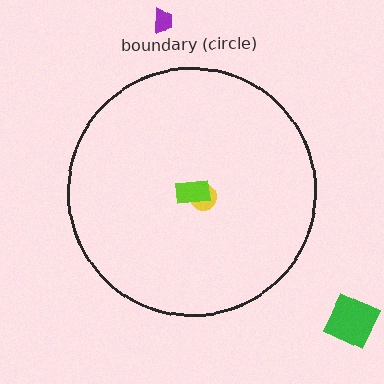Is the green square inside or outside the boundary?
Outside.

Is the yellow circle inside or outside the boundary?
Inside.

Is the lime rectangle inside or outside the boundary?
Inside.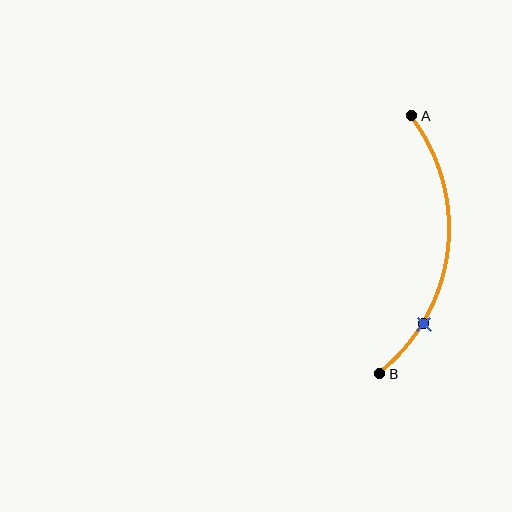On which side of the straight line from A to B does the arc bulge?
The arc bulges to the right of the straight line connecting A and B.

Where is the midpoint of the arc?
The arc midpoint is the point on the curve farthest from the straight line joining A and B. It sits to the right of that line.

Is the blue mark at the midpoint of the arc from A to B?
No. The blue mark lies on the arc but is closer to endpoint B. The arc midpoint would be at the point on the curve equidistant along the arc from both A and B.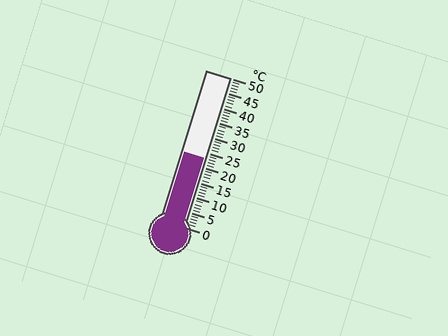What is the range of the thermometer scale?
The thermometer scale ranges from 0°C to 50°C.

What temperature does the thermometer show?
The thermometer shows approximately 23°C.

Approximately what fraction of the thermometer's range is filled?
The thermometer is filled to approximately 45% of its range.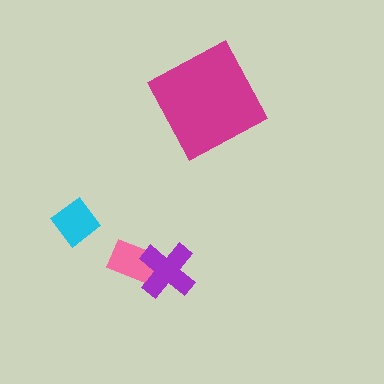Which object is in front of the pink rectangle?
The purple cross is in front of the pink rectangle.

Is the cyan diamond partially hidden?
No, no other shape covers it.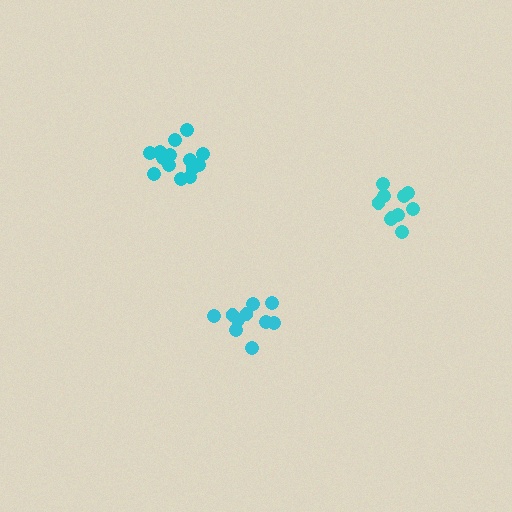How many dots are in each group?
Group 1: 15 dots, Group 2: 10 dots, Group 3: 10 dots (35 total).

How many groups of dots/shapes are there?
There are 3 groups.